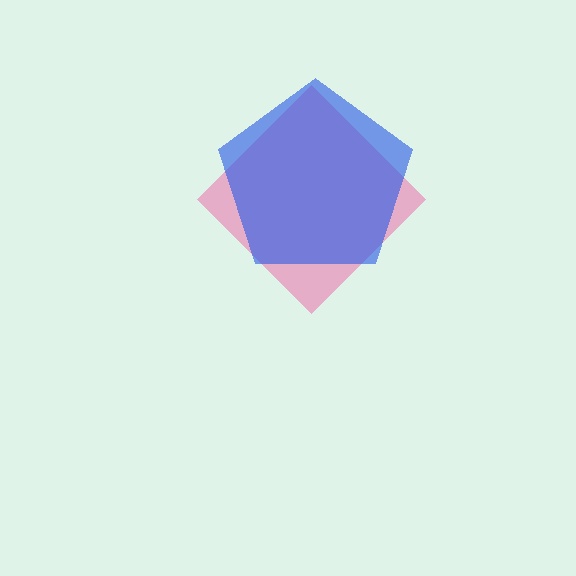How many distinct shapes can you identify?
There are 2 distinct shapes: a pink diamond, a blue pentagon.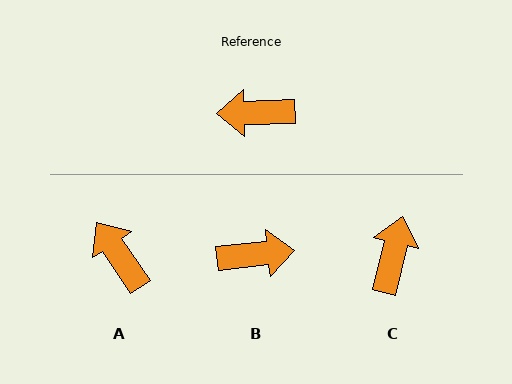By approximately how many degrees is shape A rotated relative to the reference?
Approximately 58 degrees clockwise.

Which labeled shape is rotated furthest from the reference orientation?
B, about 176 degrees away.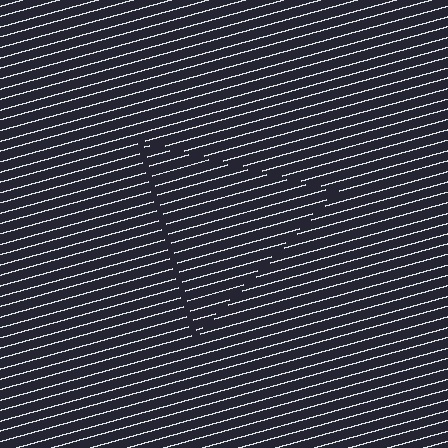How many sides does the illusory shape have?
3 sides — the line-ends trace a triangle.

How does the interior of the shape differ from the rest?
The interior of the shape contains the same grating, shifted by half a period — the contour is defined by the phase discontinuity where line-ends from the inner and outer gratings abut.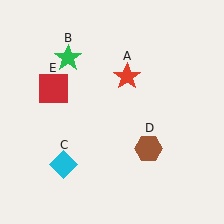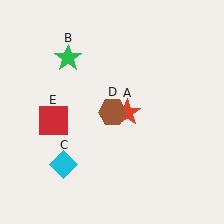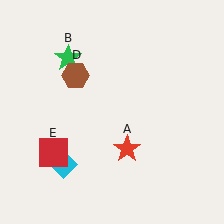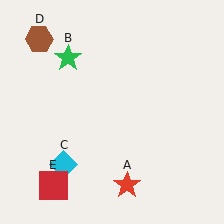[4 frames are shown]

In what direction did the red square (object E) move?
The red square (object E) moved down.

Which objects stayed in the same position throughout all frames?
Green star (object B) and cyan diamond (object C) remained stationary.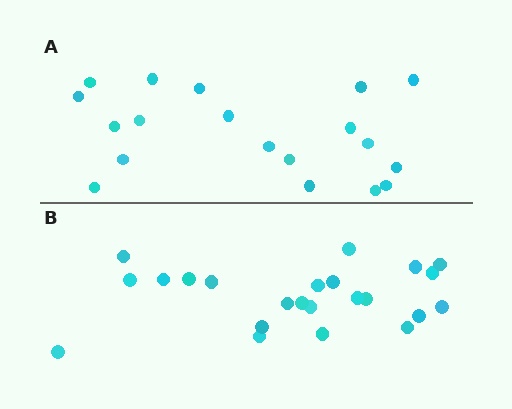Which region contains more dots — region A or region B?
Region B (the bottom region) has more dots.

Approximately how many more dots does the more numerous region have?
Region B has about 4 more dots than region A.